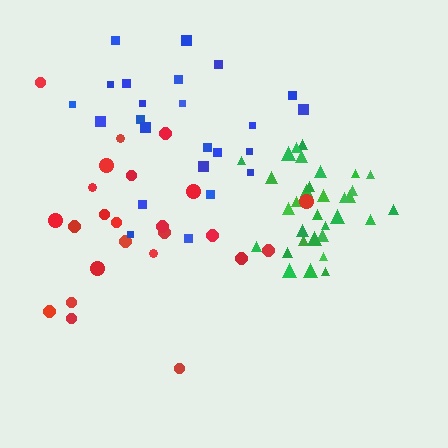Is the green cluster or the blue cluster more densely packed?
Green.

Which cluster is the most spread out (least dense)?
Red.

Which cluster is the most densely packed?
Green.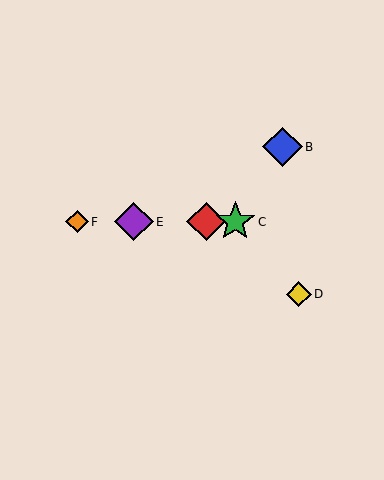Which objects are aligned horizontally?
Objects A, C, E, F are aligned horizontally.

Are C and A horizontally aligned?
Yes, both are at y≈222.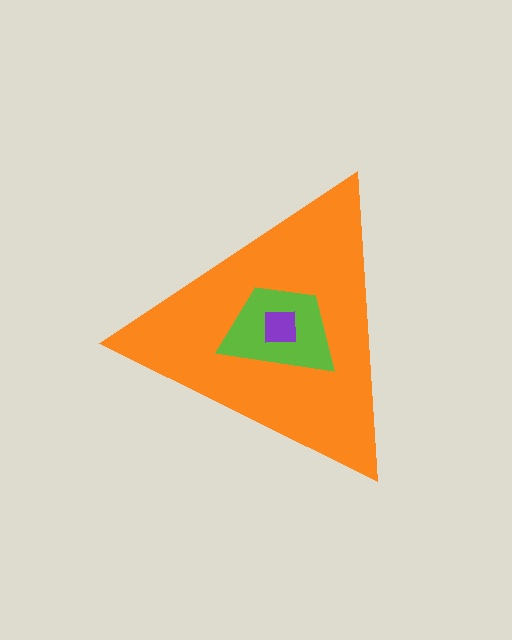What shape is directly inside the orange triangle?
The lime trapezoid.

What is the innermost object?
The purple square.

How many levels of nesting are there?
3.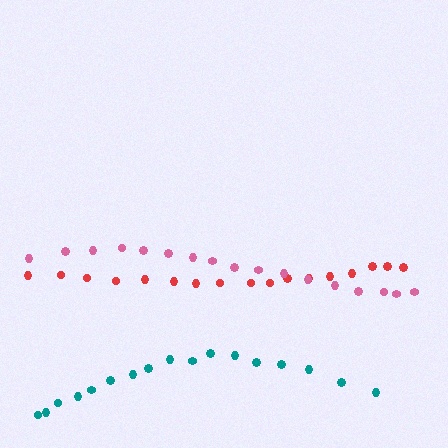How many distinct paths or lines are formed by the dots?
There are 3 distinct paths.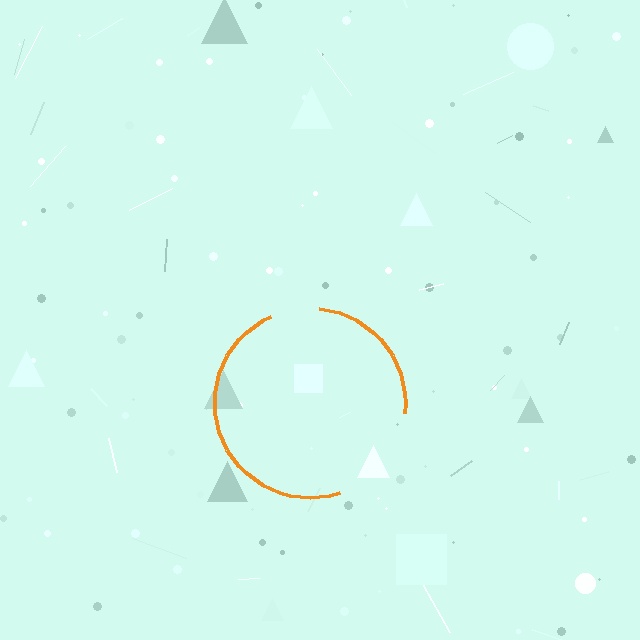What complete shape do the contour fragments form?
The contour fragments form a circle.